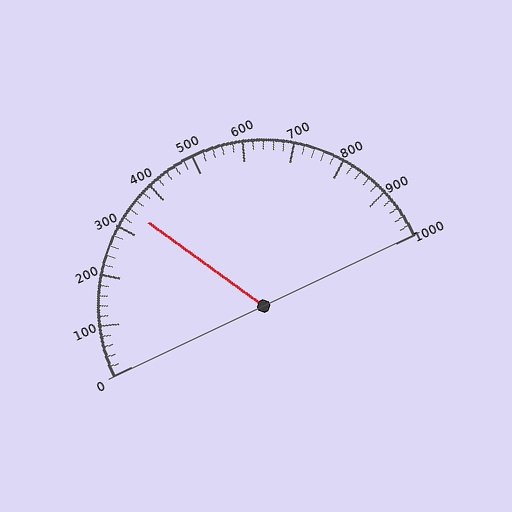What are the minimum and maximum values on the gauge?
The gauge ranges from 0 to 1000.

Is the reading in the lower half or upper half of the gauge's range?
The reading is in the lower half of the range (0 to 1000).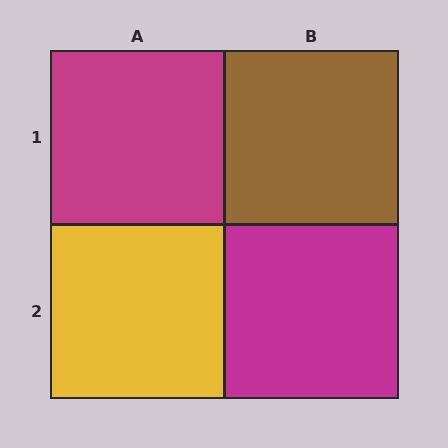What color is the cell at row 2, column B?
Magenta.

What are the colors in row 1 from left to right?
Magenta, brown.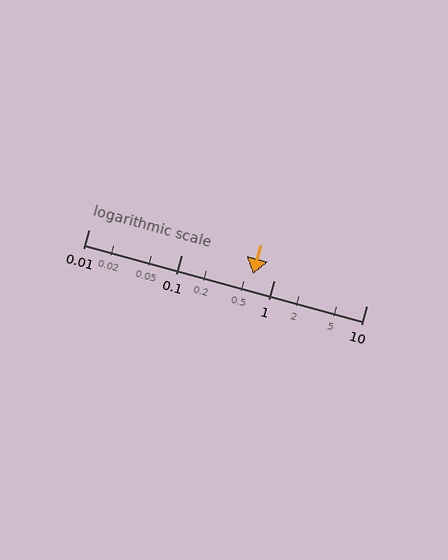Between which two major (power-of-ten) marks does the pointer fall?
The pointer is between 0.1 and 1.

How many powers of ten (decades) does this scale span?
The scale spans 3 decades, from 0.01 to 10.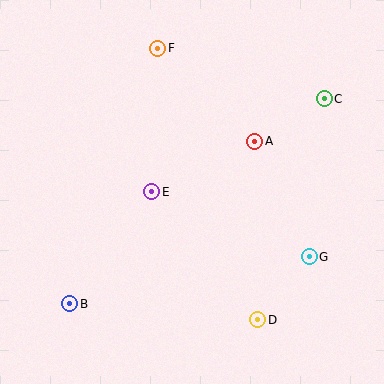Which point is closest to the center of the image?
Point E at (152, 192) is closest to the center.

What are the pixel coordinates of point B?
Point B is at (70, 304).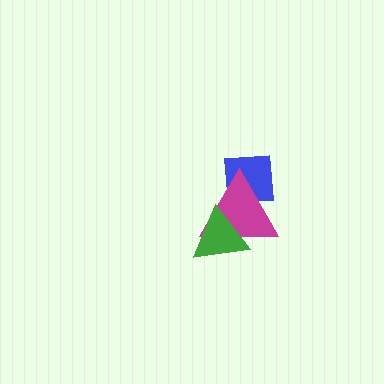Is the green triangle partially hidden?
No, no other shape covers it.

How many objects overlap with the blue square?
1 object overlaps with the blue square.